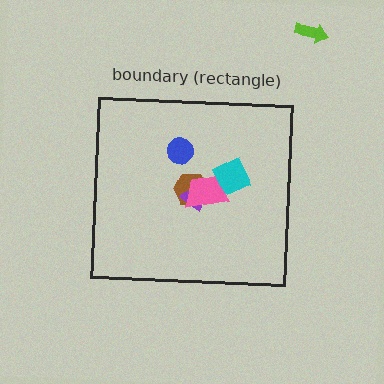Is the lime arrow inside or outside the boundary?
Outside.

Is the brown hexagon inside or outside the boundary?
Inside.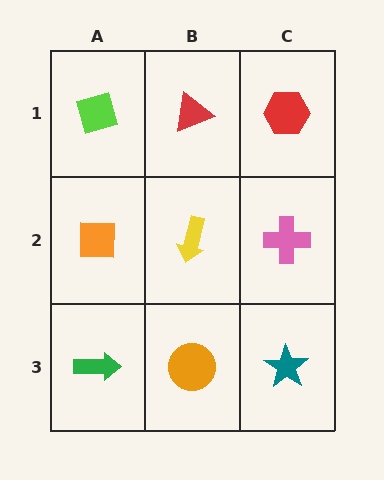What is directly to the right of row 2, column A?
A yellow arrow.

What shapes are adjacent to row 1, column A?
An orange square (row 2, column A), a red triangle (row 1, column B).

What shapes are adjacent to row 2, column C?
A red hexagon (row 1, column C), a teal star (row 3, column C), a yellow arrow (row 2, column B).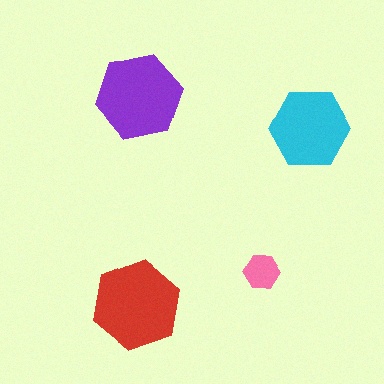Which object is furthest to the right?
The cyan hexagon is rightmost.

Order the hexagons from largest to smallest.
the red one, the purple one, the cyan one, the pink one.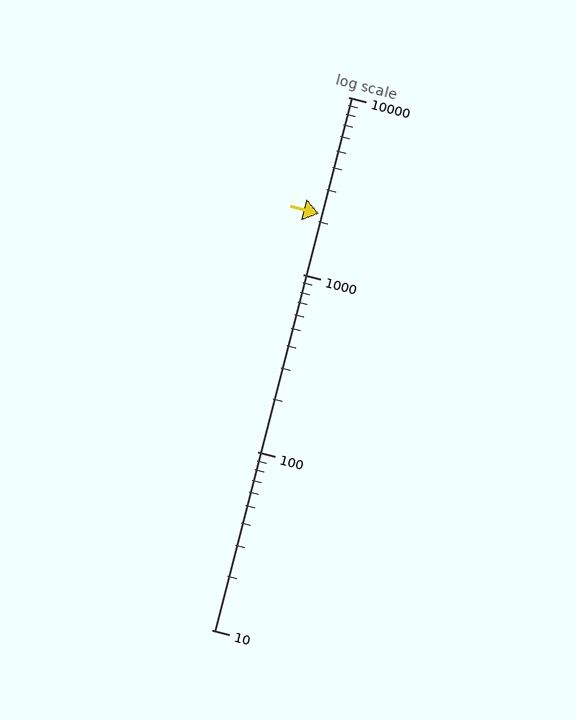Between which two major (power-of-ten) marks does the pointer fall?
The pointer is between 1000 and 10000.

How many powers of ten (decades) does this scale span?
The scale spans 3 decades, from 10 to 10000.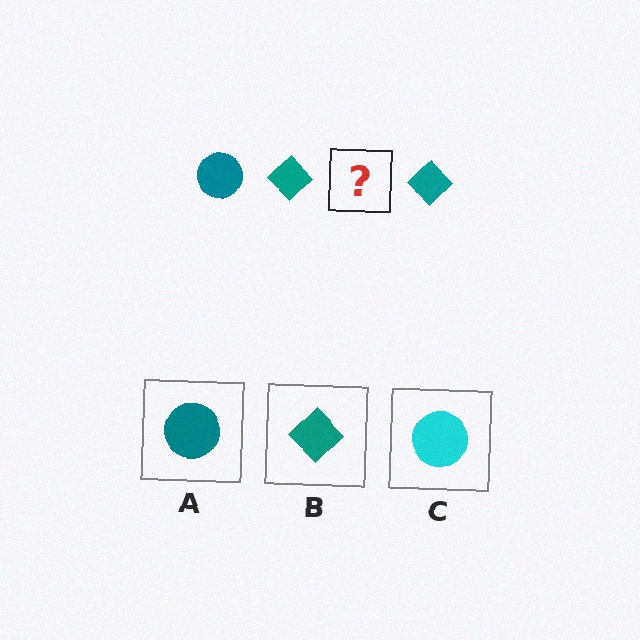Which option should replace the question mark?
Option A.